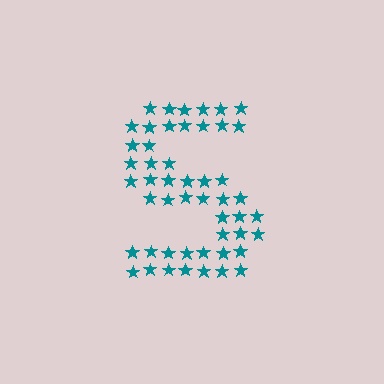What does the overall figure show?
The overall figure shows the letter S.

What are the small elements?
The small elements are stars.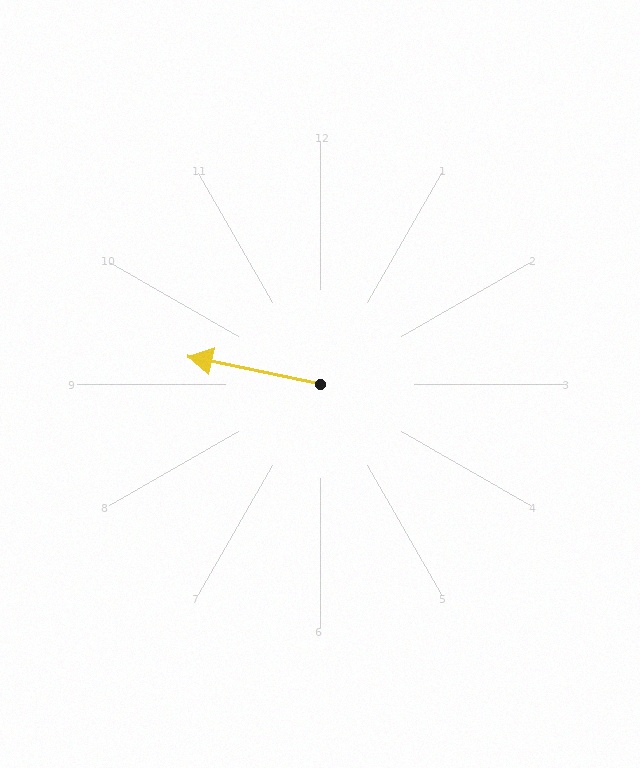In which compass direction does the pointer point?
West.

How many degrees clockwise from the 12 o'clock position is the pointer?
Approximately 282 degrees.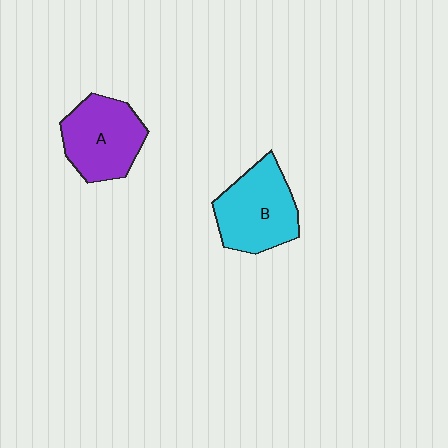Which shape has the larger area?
Shape B (cyan).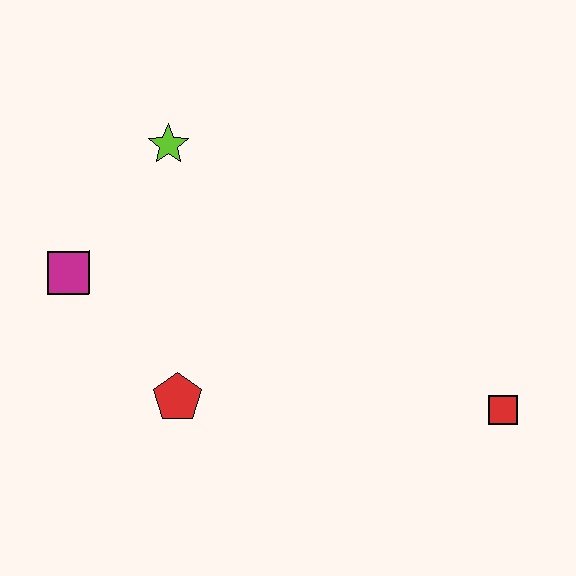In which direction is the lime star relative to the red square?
The lime star is to the left of the red square.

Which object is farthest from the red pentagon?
The red square is farthest from the red pentagon.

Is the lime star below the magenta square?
No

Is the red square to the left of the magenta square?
No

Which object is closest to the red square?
The red pentagon is closest to the red square.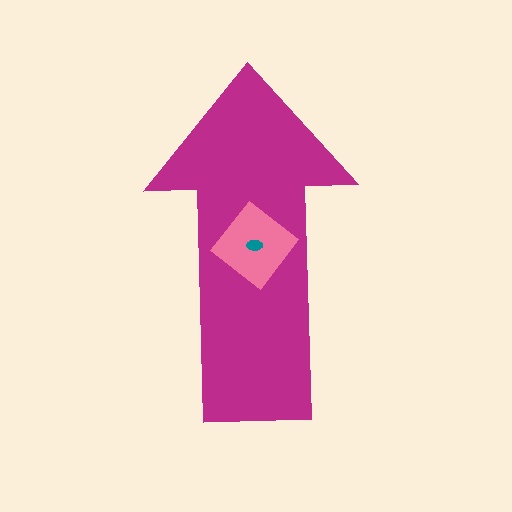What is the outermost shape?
The magenta arrow.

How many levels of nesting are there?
3.